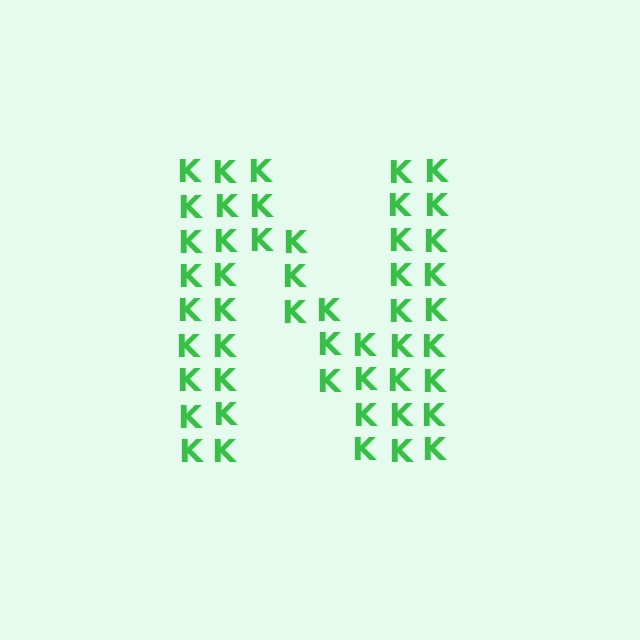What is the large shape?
The large shape is the letter N.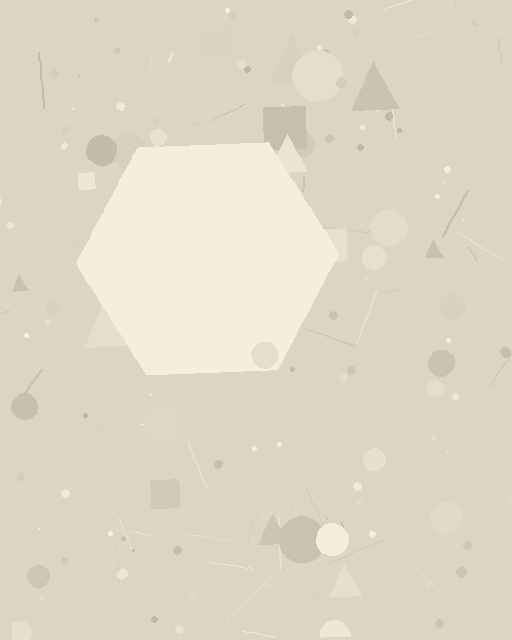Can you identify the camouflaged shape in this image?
The camouflaged shape is a hexagon.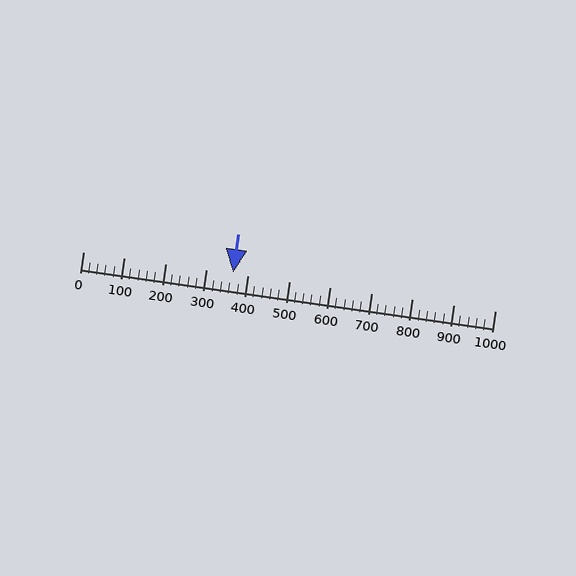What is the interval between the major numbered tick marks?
The major tick marks are spaced 100 units apart.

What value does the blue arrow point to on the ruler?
The blue arrow points to approximately 364.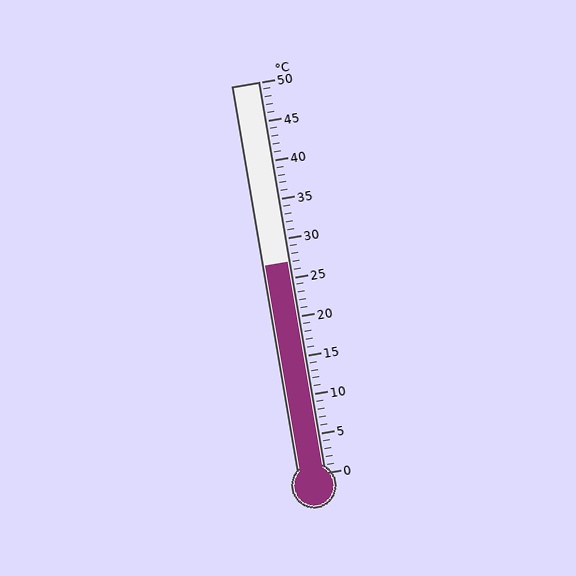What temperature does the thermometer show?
The thermometer shows approximately 27°C.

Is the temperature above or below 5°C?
The temperature is above 5°C.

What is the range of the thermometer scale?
The thermometer scale ranges from 0°C to 50°C.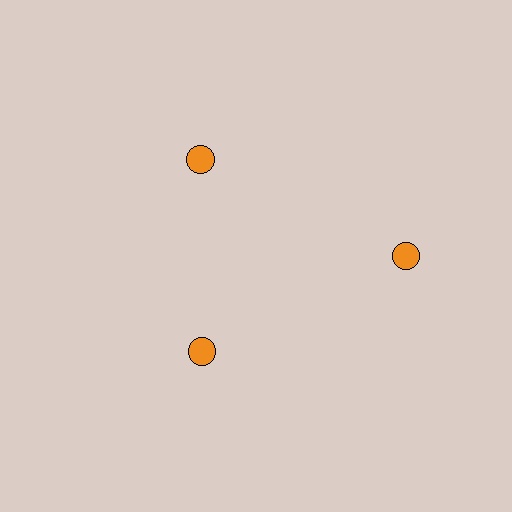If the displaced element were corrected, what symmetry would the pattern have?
It would have 3-fold rotational symmetry — the pattern would map onto itself every 120 degrees.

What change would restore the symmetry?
The symmetry would be restored by moving it inward, back onto the ring so that all 3 circles sit at equal angles and equal distance from the center.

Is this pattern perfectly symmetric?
No. The 3 orange circles are arranged in a ring, but one element near the 3 o'clock position is pushed outward from the center, breaking the 3-fold rotational symmetry.